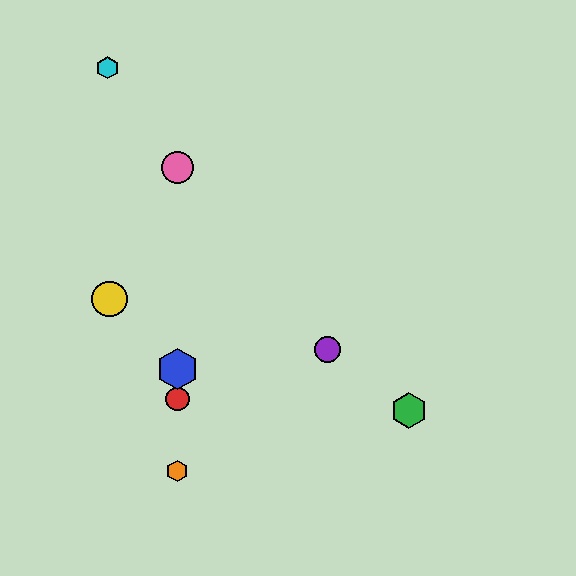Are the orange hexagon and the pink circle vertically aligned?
Yes, both are at x≈177.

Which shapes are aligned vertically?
The red circle, the blue hexagon, the orange hexagon, the pink circle are aligned vertically.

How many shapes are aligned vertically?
4 shapes (the red circle, the blue hexagon, the orange hexagon, the pink circle) are aligned vertically.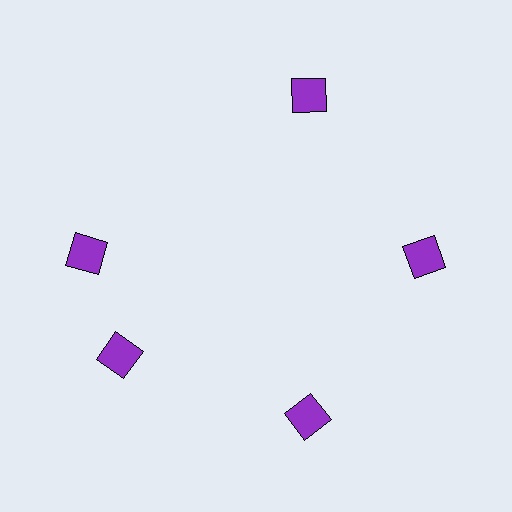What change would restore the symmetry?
The symmetry would be restored by rotating it back into even spacing with its neighbors so that all 5 diamonds sit at equal angles and equal distance from the center.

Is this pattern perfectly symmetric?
No. The 5 purple diamonds are arranged in a ring, but one element near the 10 o'clock position is rotated out of alignment along the ring, breaking the 5-fold rotational symmetry.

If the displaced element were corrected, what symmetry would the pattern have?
It would have 5-fold rotational symmetry — the pattern would map onto itself every 72 degrees.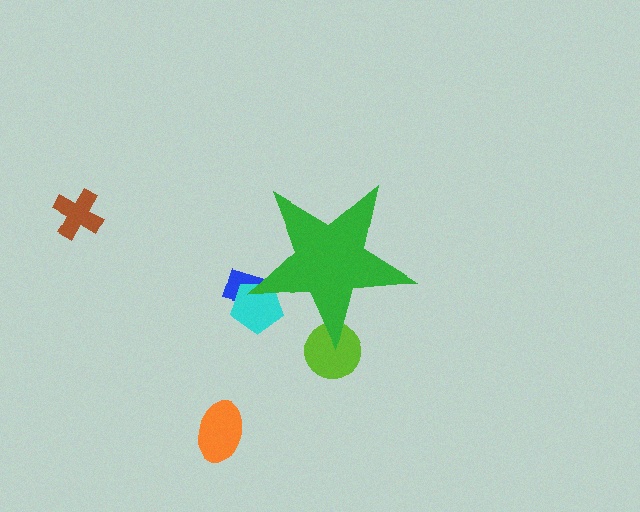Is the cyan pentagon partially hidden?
Yes, the cyan pentagon is partially hidden behind the green star.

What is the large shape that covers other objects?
A green star.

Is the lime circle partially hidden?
Yes, the lime circle is partially hidden behind the green star.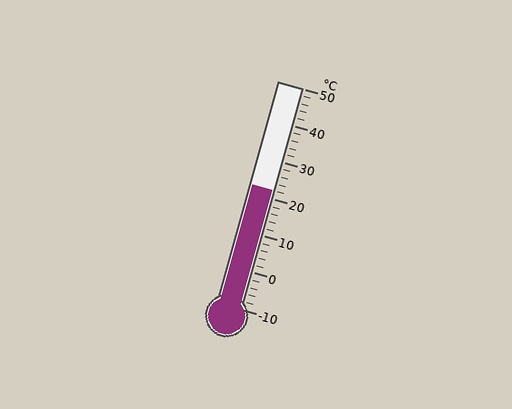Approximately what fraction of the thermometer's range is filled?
The thermometer is filled to approximately 55% of its range.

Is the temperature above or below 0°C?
The temperature is above 0°C.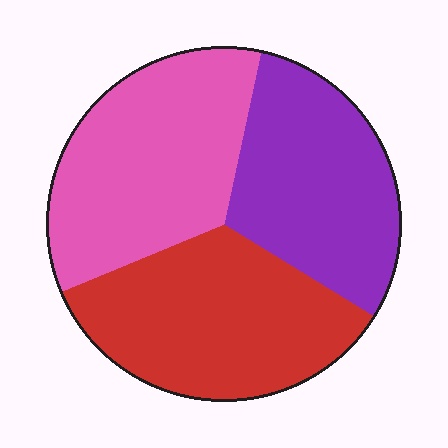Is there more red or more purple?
Red.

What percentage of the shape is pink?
Pink covers roughly 35% of the shape.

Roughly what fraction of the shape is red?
Red covers about 35% of the shape.